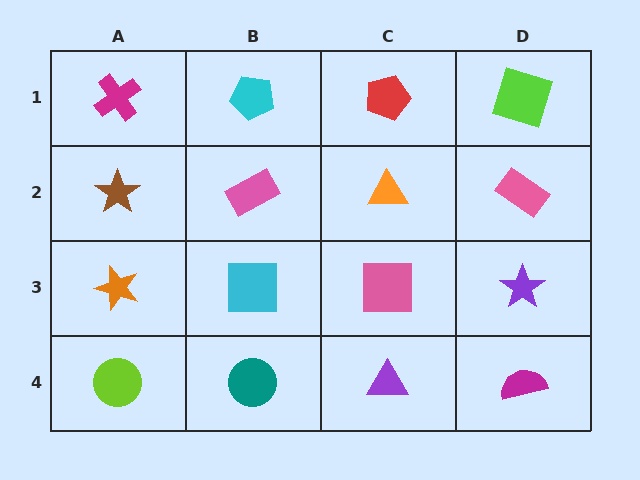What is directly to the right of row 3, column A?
A cyan square.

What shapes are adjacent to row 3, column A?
A brown star (row 2, column A), a lime circle (row 4, column A), a cyan square (row 3, column B).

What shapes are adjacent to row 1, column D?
A pink rectangle (row 2, column D), a red pentagon (row 1, column C).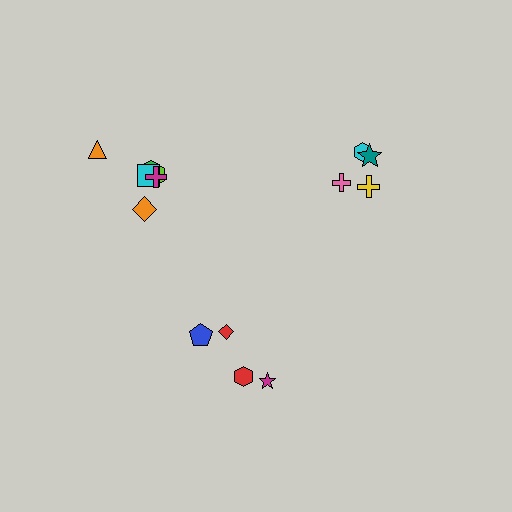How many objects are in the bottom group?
There are 4 objects.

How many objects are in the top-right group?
There are 4 objects.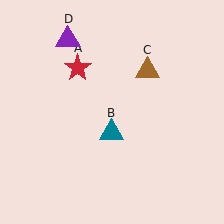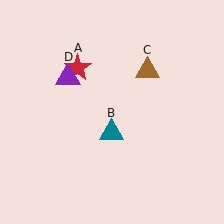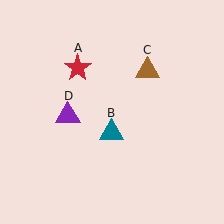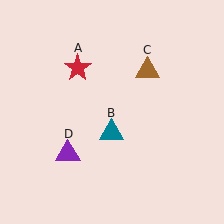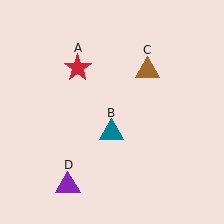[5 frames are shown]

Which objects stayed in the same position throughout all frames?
Red star (object A) and teal triangle (object B) and brown triangle (object C) remained stationary.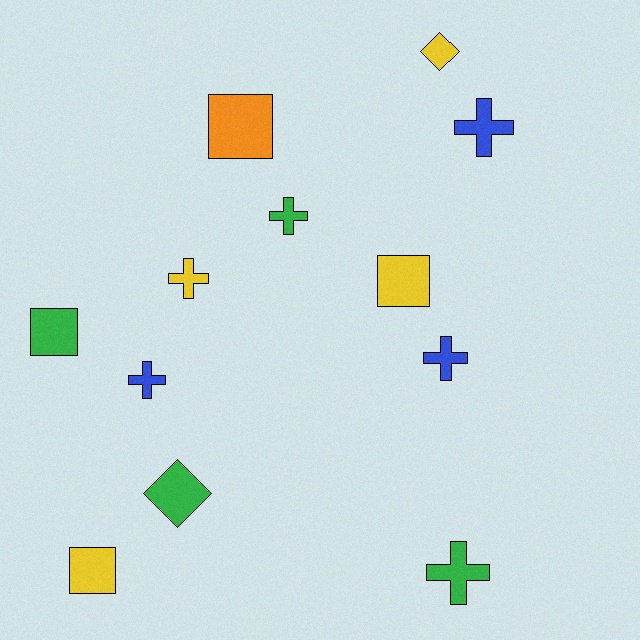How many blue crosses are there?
There are 3 blue crosses.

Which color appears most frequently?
Yellow, with 4 objects.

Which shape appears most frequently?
Cross, with 6 objects.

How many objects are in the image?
There are 12 objects.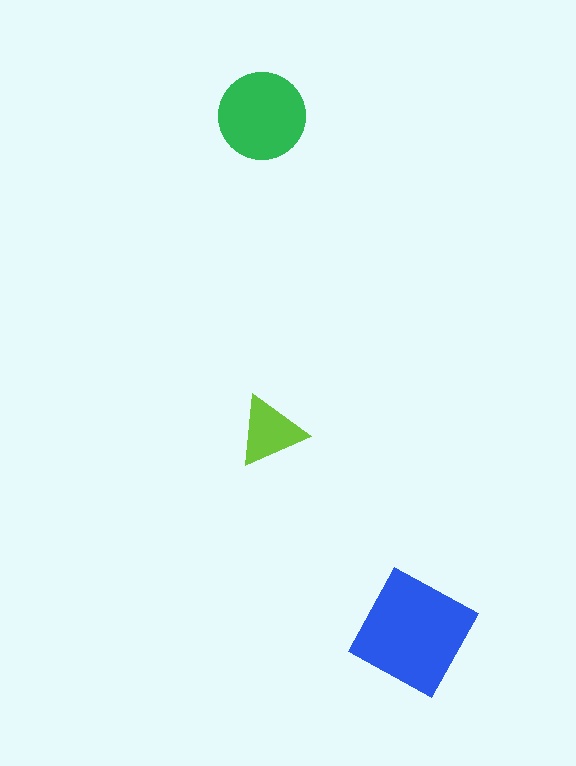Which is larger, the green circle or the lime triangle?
The green circle.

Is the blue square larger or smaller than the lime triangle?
Larger.